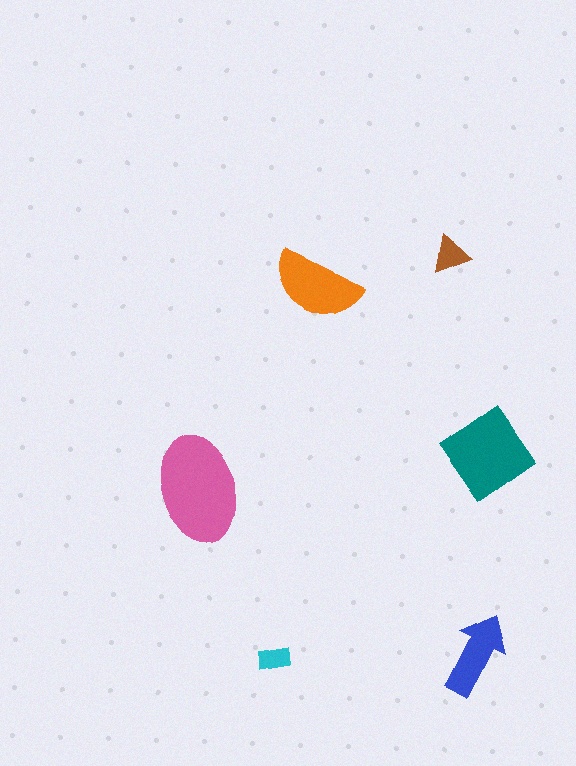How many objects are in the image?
There are 6 objects in the image.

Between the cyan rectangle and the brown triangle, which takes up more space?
The brown triangle.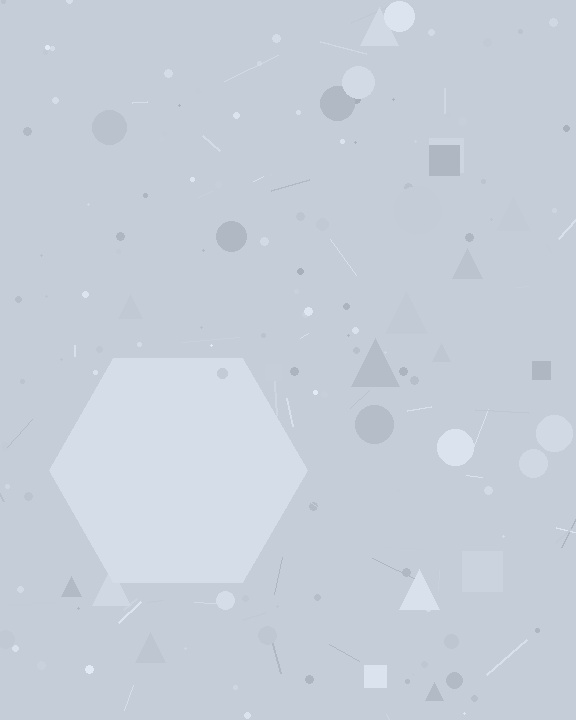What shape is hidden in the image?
A hexagon is hidden in the image.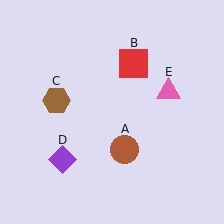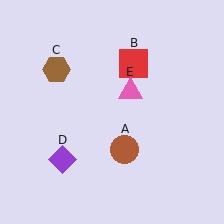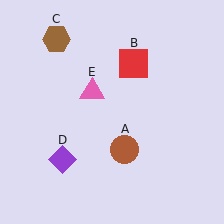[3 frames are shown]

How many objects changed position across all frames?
2 objects changed position: brown hexagon (object C), pink triangle (object E).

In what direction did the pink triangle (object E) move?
The pink triangle (object E) moved left.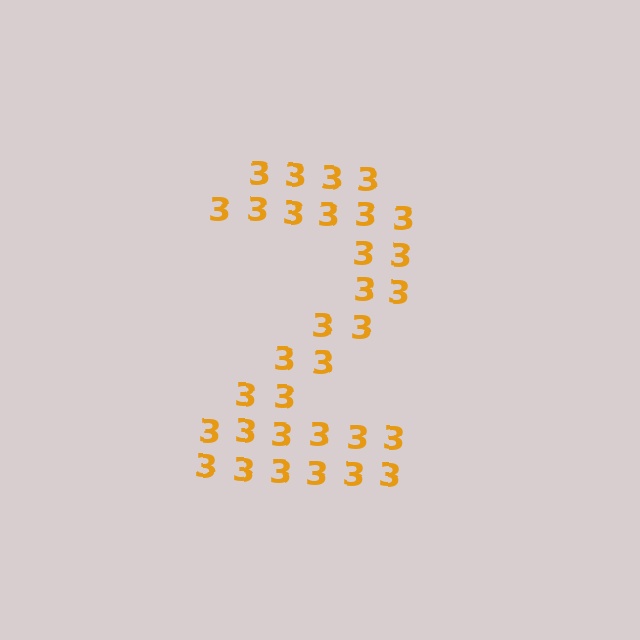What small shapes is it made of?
It is made of small digit 3's.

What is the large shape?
The large shape is the digit 2.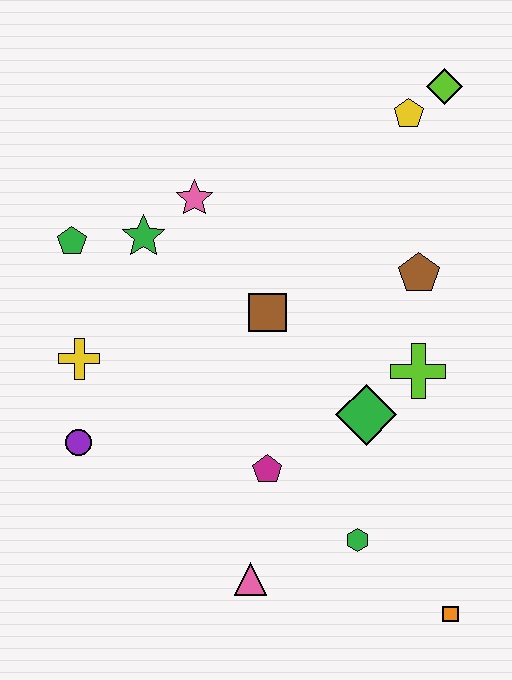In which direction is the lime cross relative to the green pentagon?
The lime cross is to the right of the green pentagon.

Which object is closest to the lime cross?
The green diamond is closest to the lime cross.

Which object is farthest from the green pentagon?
The orange square is farthest from the green pentagon.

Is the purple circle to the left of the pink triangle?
Yes